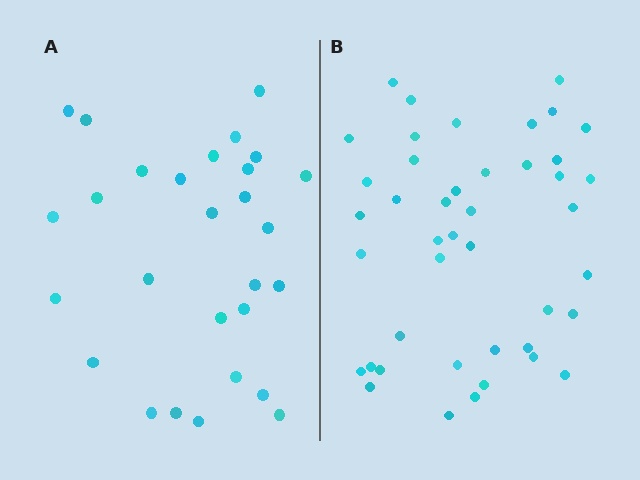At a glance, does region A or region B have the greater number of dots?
Region B (the right region) has more dots.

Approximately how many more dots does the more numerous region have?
Region B has approximately 15 more dots than region A.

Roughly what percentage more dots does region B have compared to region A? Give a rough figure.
About 55% more.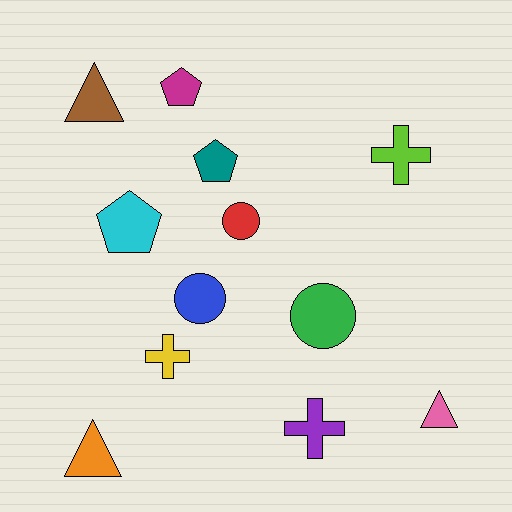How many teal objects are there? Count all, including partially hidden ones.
There is 1 teal object.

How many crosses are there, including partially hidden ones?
There are 3 crosses.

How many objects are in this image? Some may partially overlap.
There are 12 objects.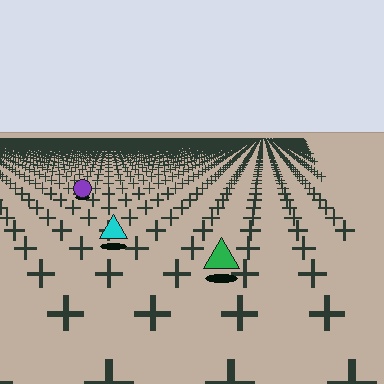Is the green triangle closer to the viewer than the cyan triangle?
Yes. The green triangle is closer — you can tell from the texture gradient: the ground texture is coarser near it.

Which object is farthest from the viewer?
The purple circle is farthest from the viewer. It appears smaller and the ground texture around it is denser.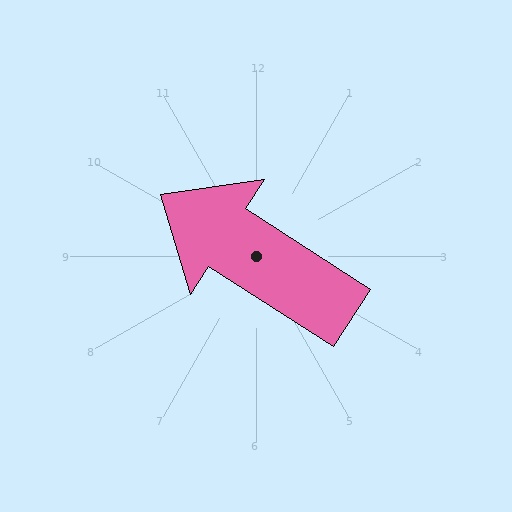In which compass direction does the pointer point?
Northwest.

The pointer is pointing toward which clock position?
Roughly 10 o'clock.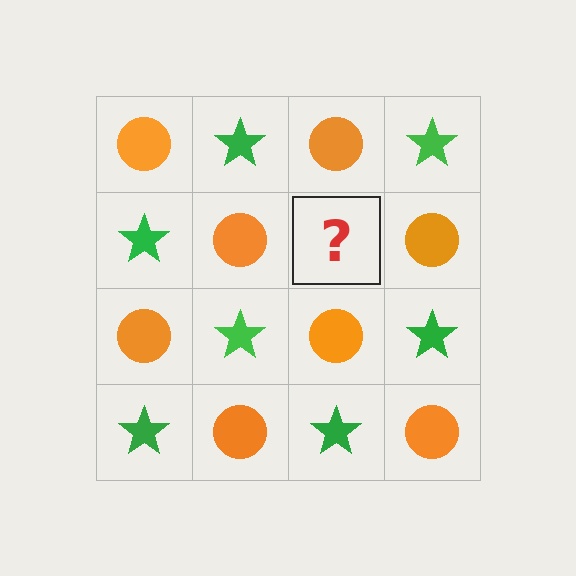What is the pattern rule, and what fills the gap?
The rule is that it alternates orange circle and green star in a checkerboard pattern. The gap should be filled with a green star.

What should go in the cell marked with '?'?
The missing cell should contain a green star.